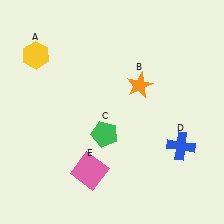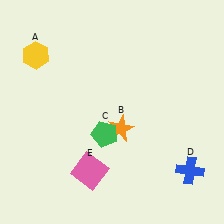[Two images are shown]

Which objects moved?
The objects that moved are: the orange star (B), the blue cross (D).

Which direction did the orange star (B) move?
The orange star (B) moved down.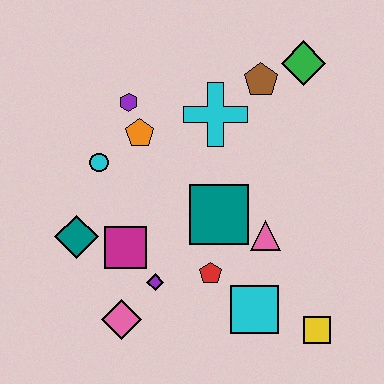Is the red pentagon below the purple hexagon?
Yes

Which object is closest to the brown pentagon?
The green diamond is closest to the brown pentagon.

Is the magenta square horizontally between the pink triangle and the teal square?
No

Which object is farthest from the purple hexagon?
The yellow square is farthest from the purple hexagon.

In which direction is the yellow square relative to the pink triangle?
The yellow square is below the pink triangle.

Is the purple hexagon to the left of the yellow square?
Yes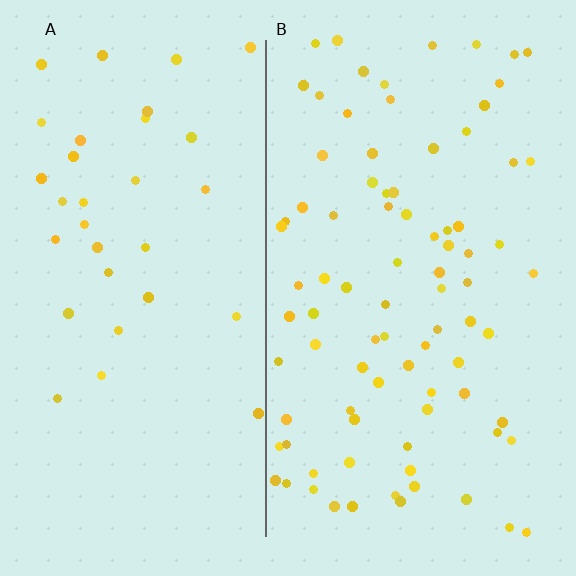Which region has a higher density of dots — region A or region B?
B (the right).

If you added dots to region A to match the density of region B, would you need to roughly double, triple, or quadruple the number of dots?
Approximately triple.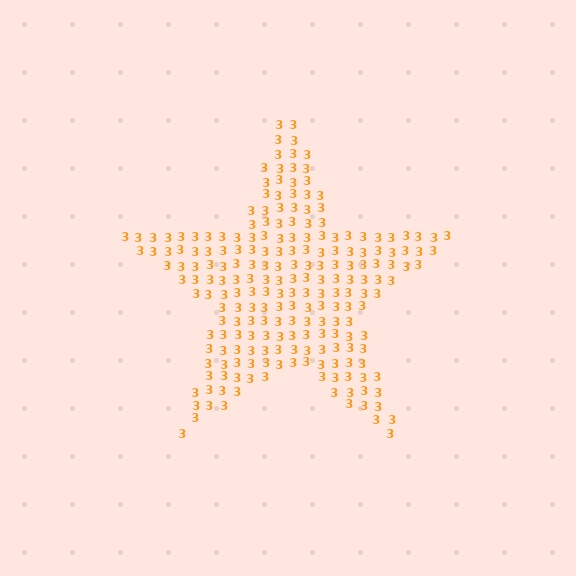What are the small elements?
The small elements are digit 3's.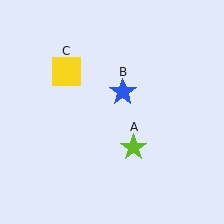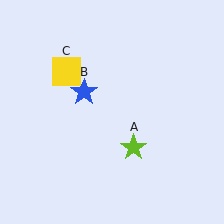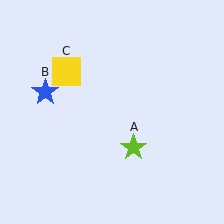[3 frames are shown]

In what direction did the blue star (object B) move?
The blue star (object B) moved left.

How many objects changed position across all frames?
1 object changed position: blue star (object B).